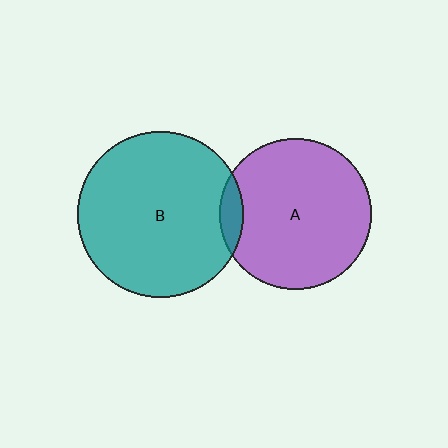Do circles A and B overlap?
Yes.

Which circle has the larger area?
Circle B (teal).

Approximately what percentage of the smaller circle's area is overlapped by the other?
Approximately 10%.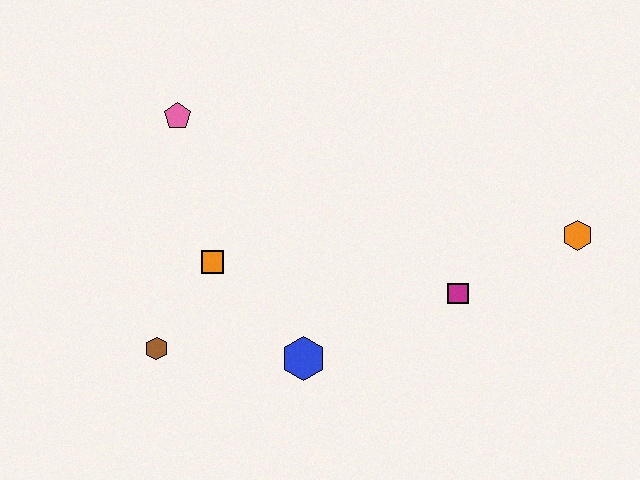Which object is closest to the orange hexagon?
The magenta square is closest to the orange hexagon.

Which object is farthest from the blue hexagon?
The orange hexagon is farthest from the blue hexagon.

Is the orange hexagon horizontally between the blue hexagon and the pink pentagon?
No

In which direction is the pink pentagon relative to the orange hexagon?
The pink pentagon is to the left of the orange hexagon.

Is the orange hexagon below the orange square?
No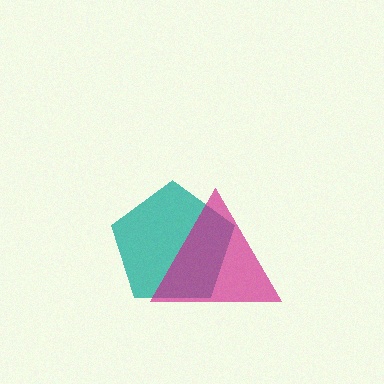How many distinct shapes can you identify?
There are 2 distinct shapes: a teal pentagon, a magenta triangle.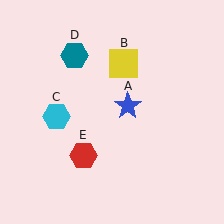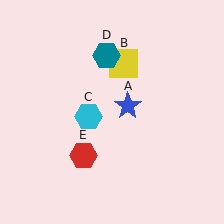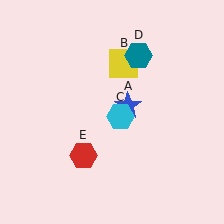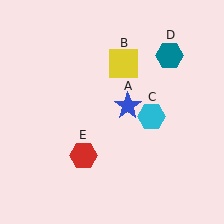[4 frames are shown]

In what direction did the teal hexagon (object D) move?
The teal hexagon (object D) moved right.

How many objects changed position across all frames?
2 objects changed position: cyan hexagon (object C), teal hexagon (object D).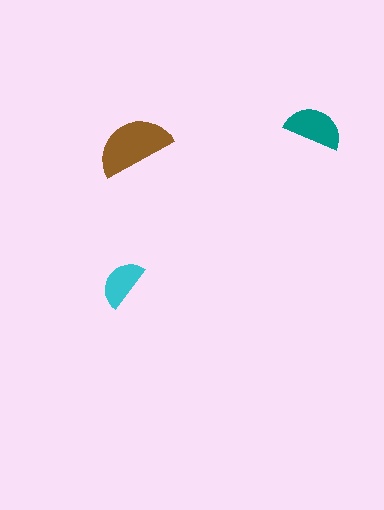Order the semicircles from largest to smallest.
the brown one, the teal one, the cyan one.